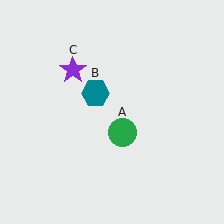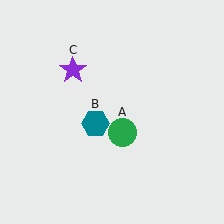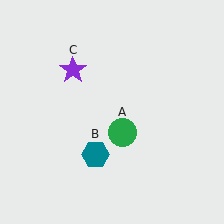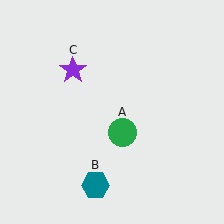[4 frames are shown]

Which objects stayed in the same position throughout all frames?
Green circle (object A) and purple star (object C) remained stationary.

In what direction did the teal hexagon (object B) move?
The teal hexagon (object B) moved down.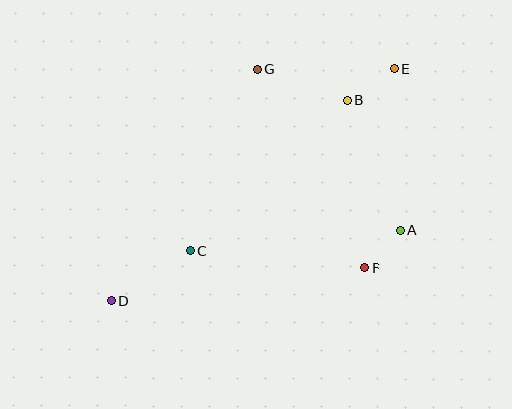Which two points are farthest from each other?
Points D and E are farthest from each other.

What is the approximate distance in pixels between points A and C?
The distance between A and C is approximately 211 pixels.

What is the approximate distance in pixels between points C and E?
The distance between C and E is approximately 273 pixels.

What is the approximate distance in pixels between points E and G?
The distance between E and G is approximately 137 pixels.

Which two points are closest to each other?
Points A and F are closest to each other.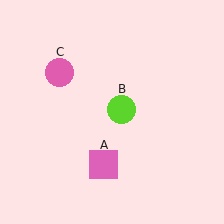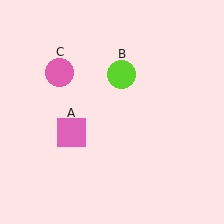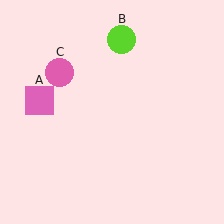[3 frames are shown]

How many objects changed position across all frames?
2 objects changed position: pink square (object A), lime circle (object B).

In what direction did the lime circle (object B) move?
The lime circle (object B) moved up.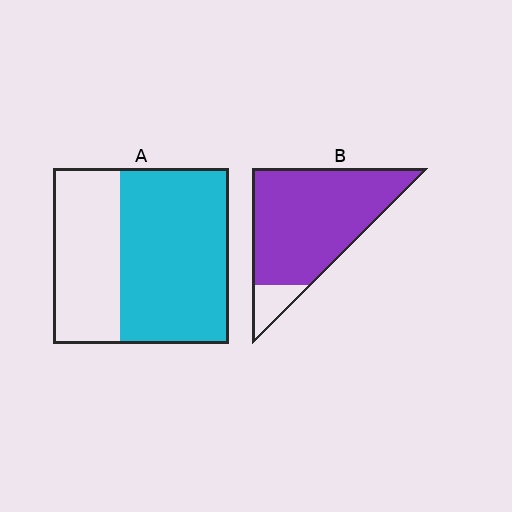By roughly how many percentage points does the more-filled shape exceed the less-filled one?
By roughly 25 percentage points (B over A).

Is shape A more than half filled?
Yes.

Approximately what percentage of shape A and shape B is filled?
A is approximately 60% and B is approximately 90%.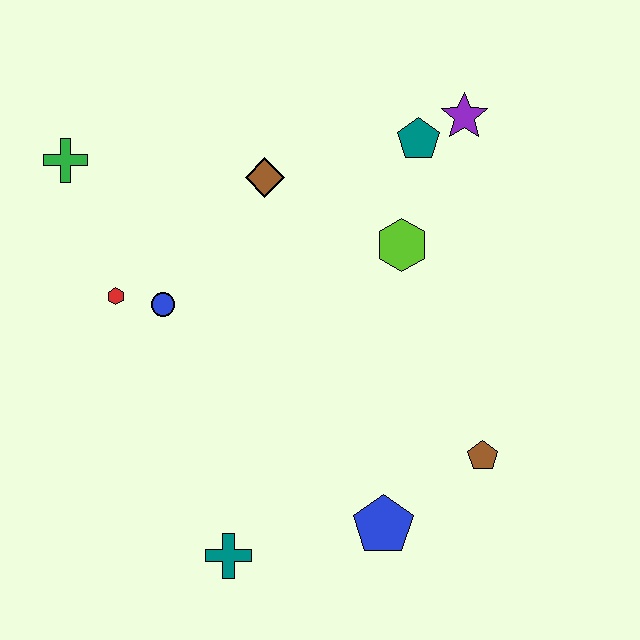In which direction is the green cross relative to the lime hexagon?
The green cross is to the left of the lime hexagon.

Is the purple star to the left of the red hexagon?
No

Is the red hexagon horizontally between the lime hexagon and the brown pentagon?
No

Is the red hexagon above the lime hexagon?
No